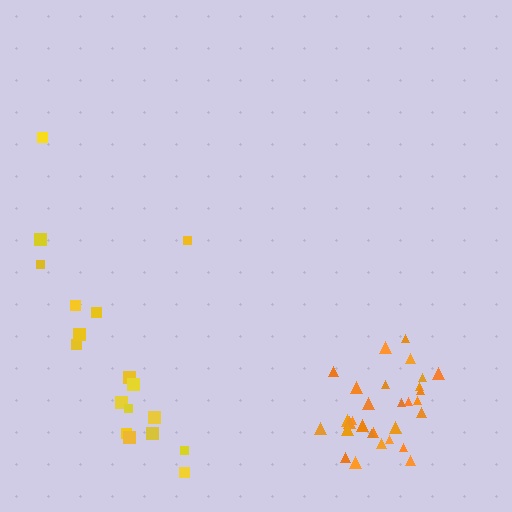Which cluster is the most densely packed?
Orange.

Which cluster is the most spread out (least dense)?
Yellow.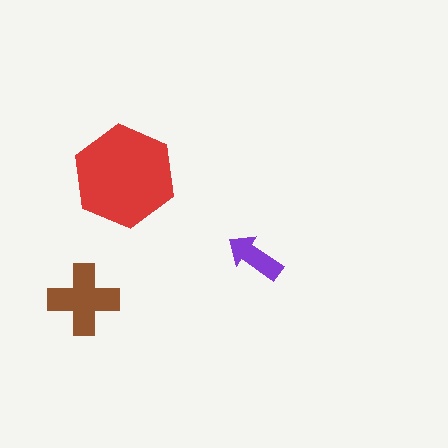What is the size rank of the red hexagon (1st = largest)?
1st.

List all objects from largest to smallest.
The red hexagon, the brown cross, the purple arrow.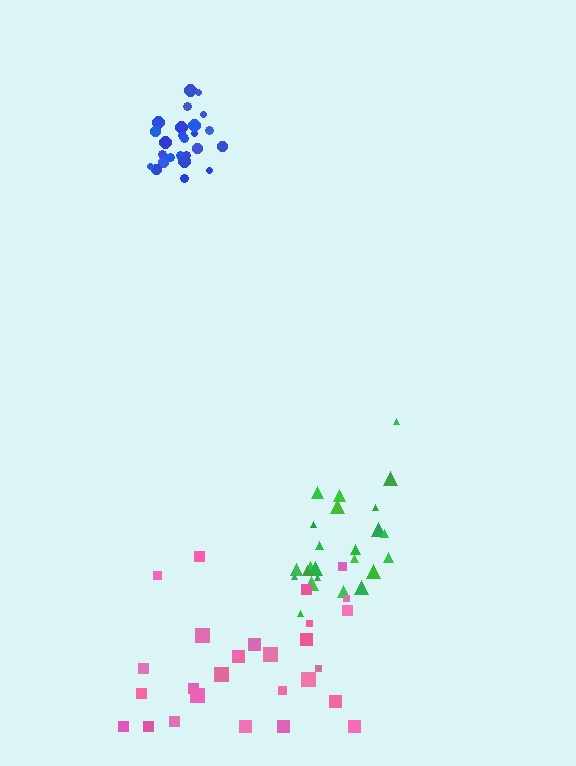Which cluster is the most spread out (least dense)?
Pink.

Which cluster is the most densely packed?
Blue.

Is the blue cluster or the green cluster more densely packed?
Blue.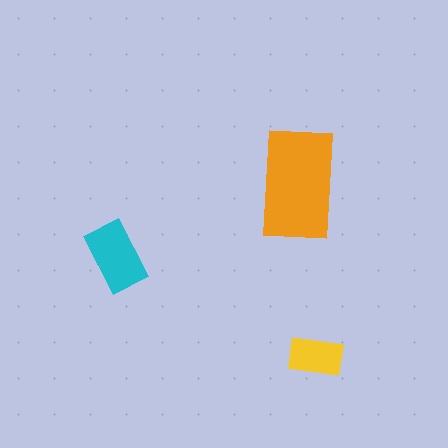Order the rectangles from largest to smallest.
the orange one, the cyan one, the yellow one.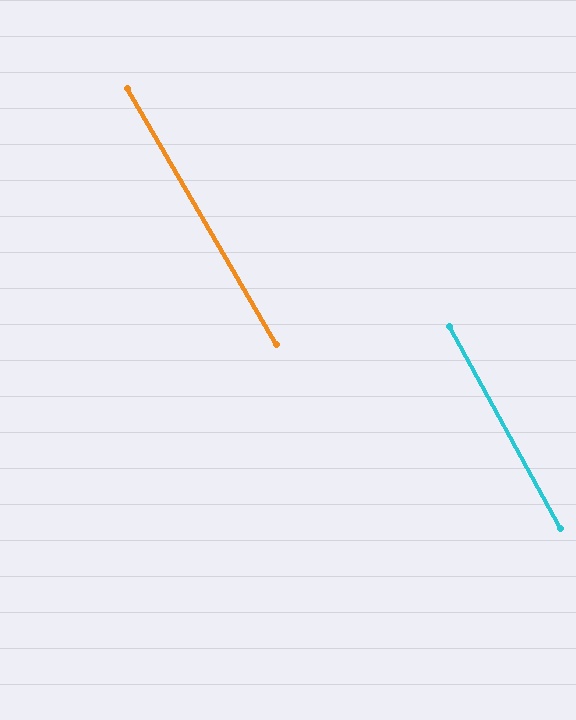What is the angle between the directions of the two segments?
Approximately 2 degrees.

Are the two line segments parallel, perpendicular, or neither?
Parallel — their directions differ by only 1.7°.